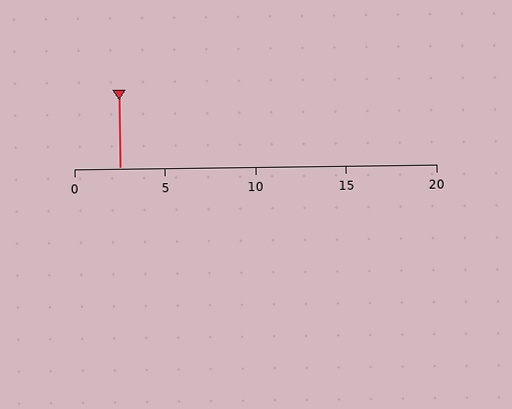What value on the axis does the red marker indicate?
The marker indicates approximately 2.5.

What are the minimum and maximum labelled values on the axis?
The axis runs from 0 to 20.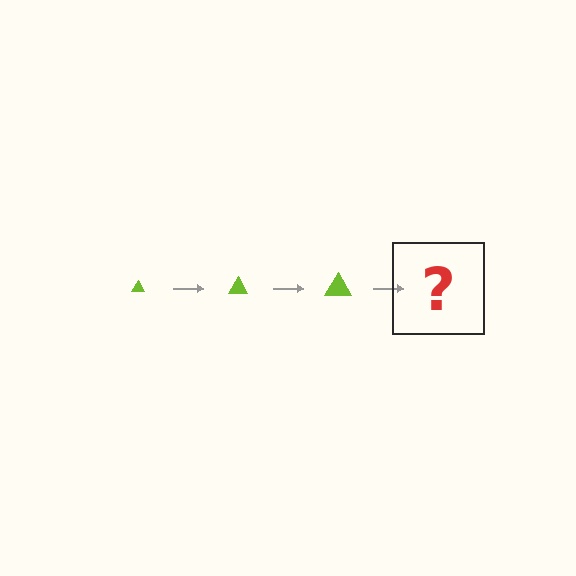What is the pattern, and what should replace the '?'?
The pattern is that the triangle gets progressively larger each step. The '?' should be a lime triangle, larger than the previous one.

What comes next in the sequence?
The next element should be a lime triangle, larger than the previous one.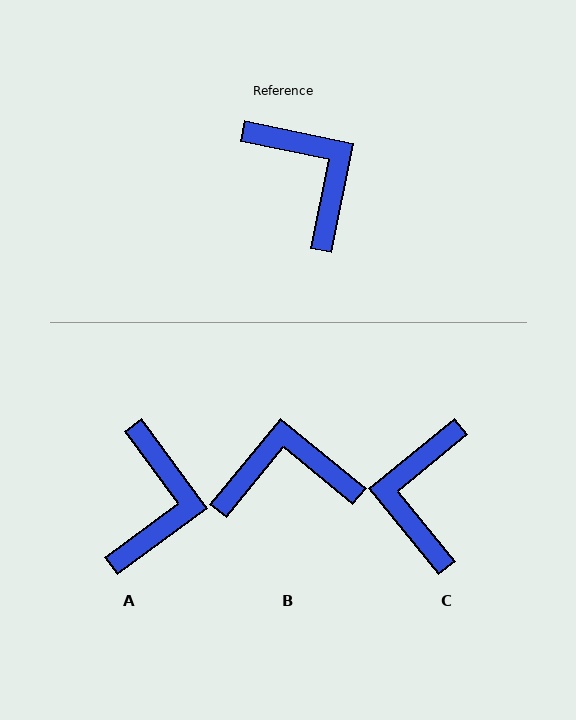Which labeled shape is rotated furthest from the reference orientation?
C, about 141 degrees away.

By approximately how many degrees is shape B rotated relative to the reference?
Approximately 63 degrees counter-clockwise.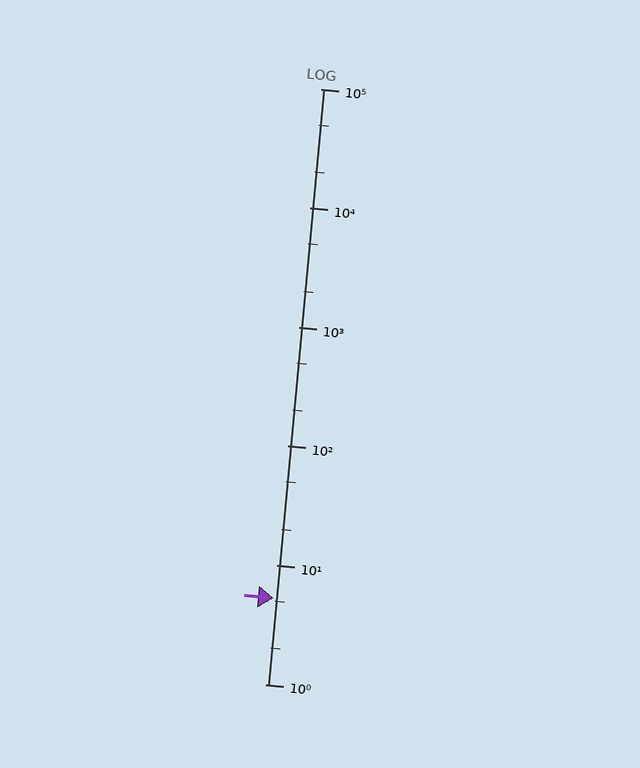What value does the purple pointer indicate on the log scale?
The pointer indicates approximately 5.3.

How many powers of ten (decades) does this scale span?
The scale spans 5 decades, from 1 to 100000.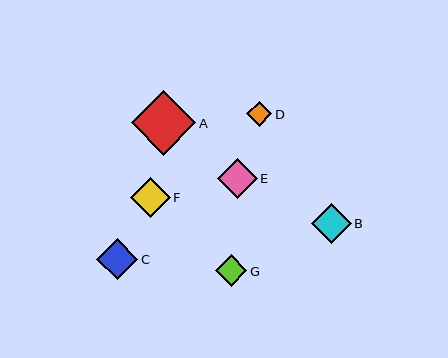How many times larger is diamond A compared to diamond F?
Diamond A is approximately 1.6 times the size of diamond F.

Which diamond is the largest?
Diamond A is the largest with a size of approximately 64 pixels.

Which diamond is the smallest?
Diamond D is the smallest with a size of approximately 25 pixels.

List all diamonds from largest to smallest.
From largest to smallest: A, C, E, B, F, G, D.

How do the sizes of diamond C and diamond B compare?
Diamond C and diamond B are approximately the same size.